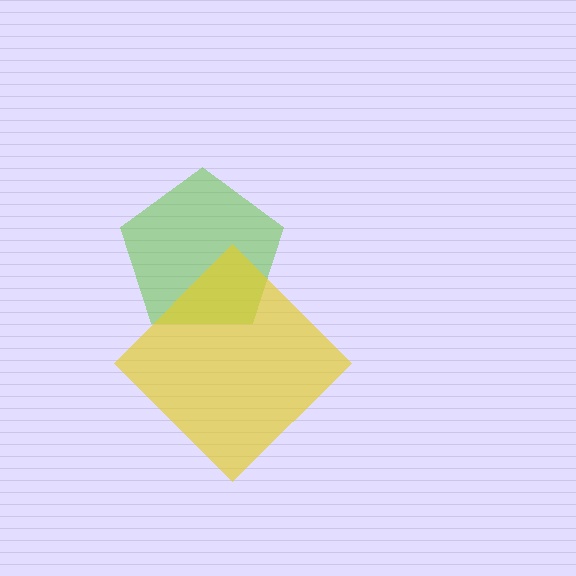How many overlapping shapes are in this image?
There are 2 overlapping shapes in the image.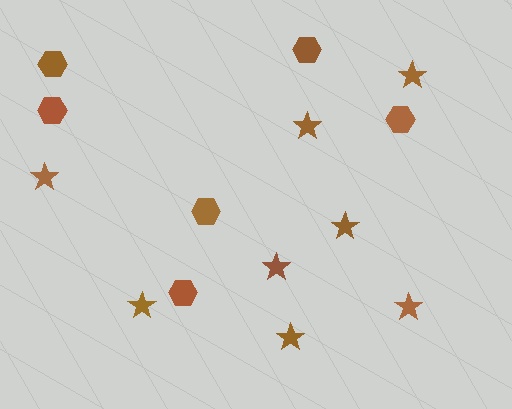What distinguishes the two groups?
There are 2 groups: one group of hexagons (6) and one group of stars (8).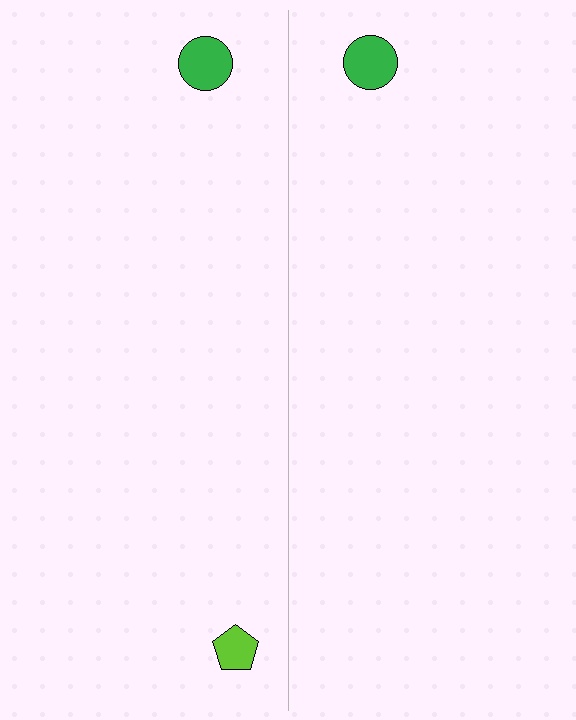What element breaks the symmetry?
A lime pentagon is missing from the right side.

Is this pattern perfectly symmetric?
No, the pattern is not perfectly symmetric. A lime pentagon is missing from the right side.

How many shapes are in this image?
There are 3 shapes in this image.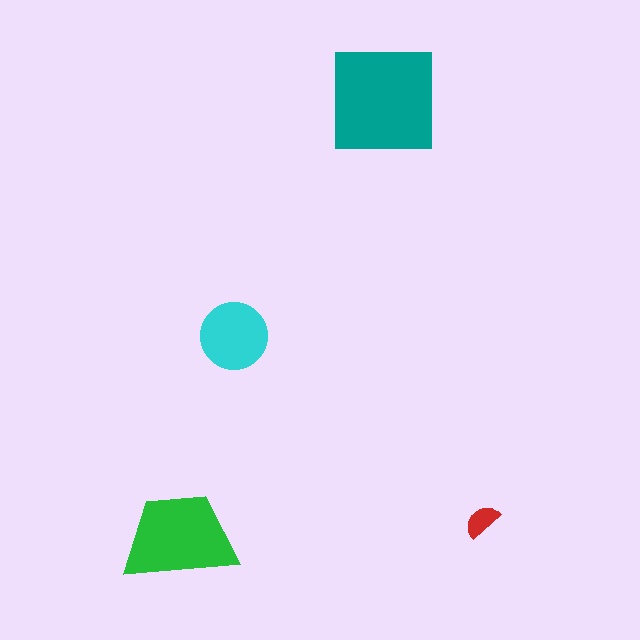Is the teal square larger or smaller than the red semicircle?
Larger.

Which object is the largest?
The teal square.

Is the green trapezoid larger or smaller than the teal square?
Smaller.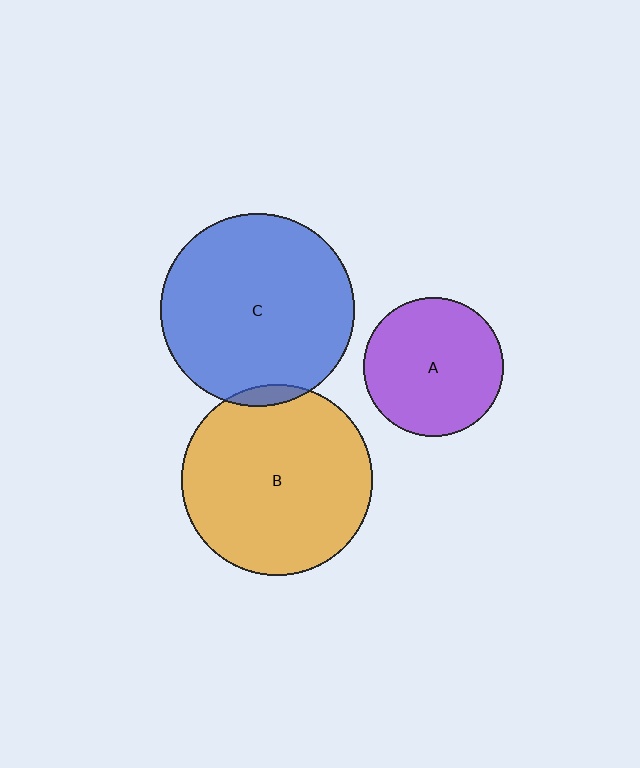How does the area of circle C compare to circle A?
Approximately 1.9 times.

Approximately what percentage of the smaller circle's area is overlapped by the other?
Approximately 5%.